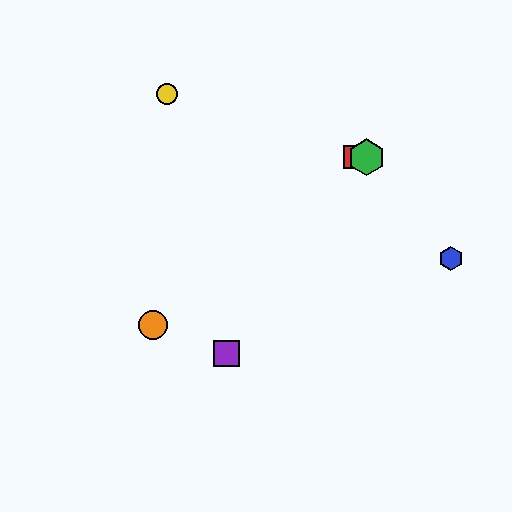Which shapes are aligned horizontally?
The red square, the green hexagon are aligned horizontally.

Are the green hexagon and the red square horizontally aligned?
Yes, both are at y≈157.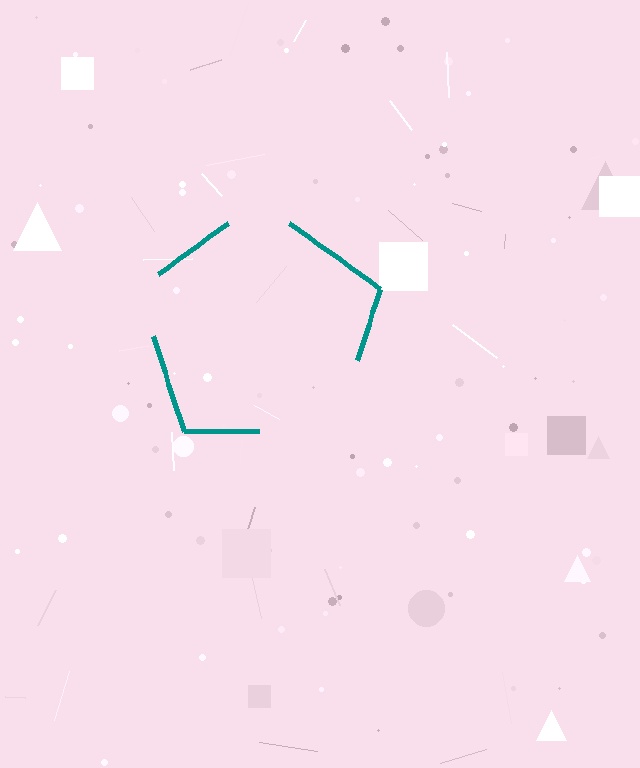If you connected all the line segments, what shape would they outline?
They would outline a pentagon.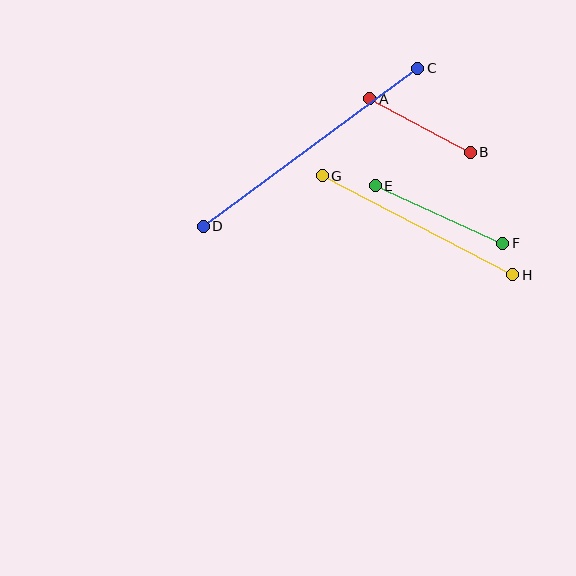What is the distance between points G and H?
The distance is approximately 215 pixels.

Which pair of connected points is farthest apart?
Points C and D are farthest apart.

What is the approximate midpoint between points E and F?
The midpoint is at approximately (439, 214) pixels.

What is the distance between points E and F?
The distance is approximately 140 pixels.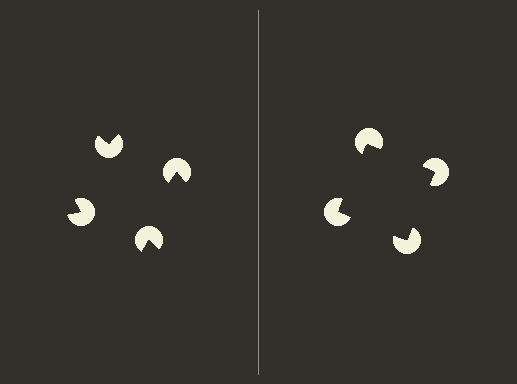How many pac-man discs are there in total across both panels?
8 — 4 on each side.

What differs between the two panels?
The pac-man discs are positioned identically on both sides; only the wedge orientations differ. On the right they align to a square; on the left they are misaligned.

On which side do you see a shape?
An illusory square appears on the right side. On the left side the wedge cuts are rotated, so no coherent shape forms.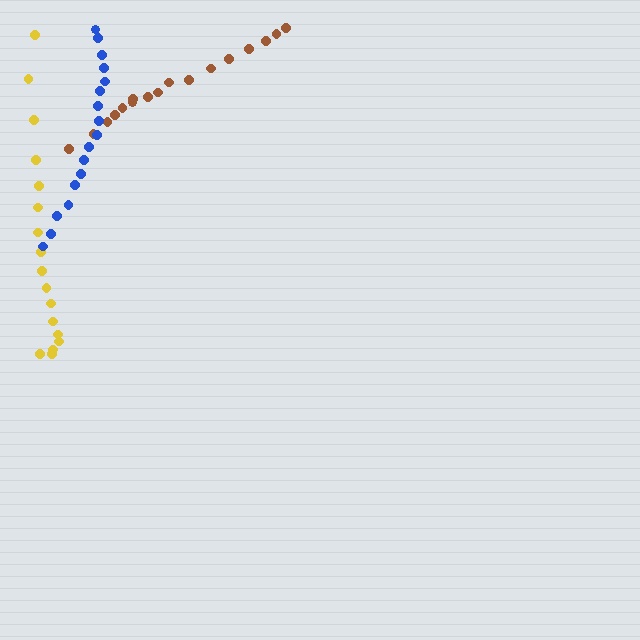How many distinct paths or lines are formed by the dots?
There are 3 distinct paths.